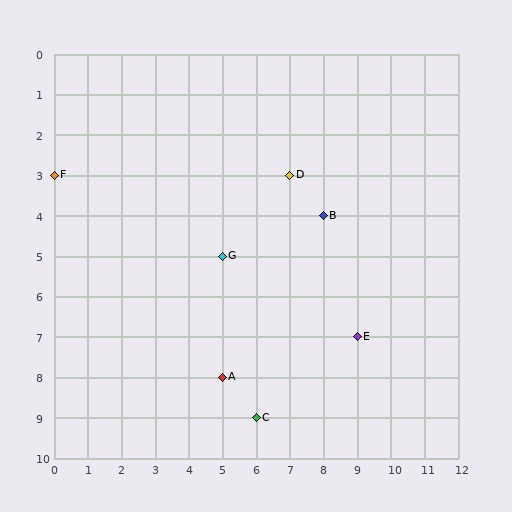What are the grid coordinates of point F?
Point F is at grid coordinates (0, 3).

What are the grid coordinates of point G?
Point G is at grid coordinates (5, 5).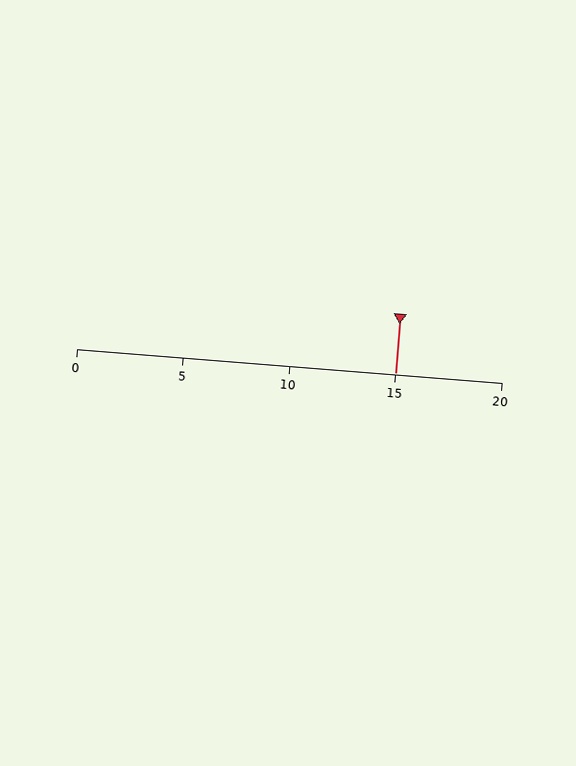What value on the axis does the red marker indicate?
The marker indicates approximately 15.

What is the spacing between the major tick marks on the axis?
The major ticks are spaced 5 apart.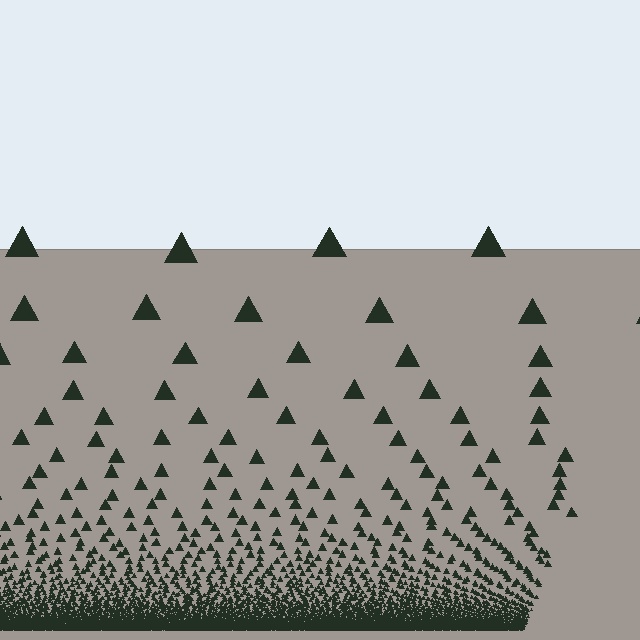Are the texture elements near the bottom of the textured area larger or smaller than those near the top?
Smaller. The gradient is inverted — elements near the bottom are smaller and denser.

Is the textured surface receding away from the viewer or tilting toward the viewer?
The surface appears to tilt toward the viewer. Texture elements get larger and sparser toward the top.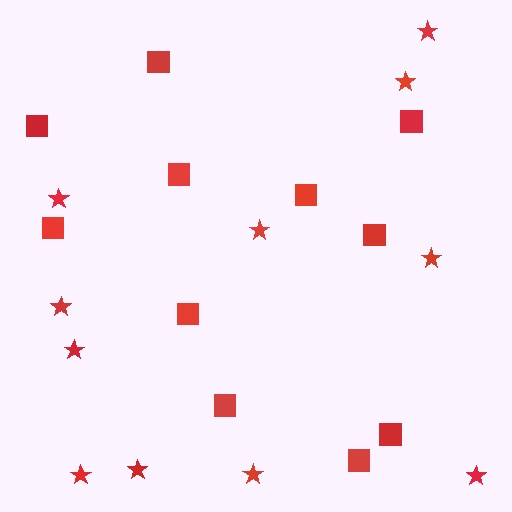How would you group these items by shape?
There are 2 groups: one group of squares (11) and one group of stars (11).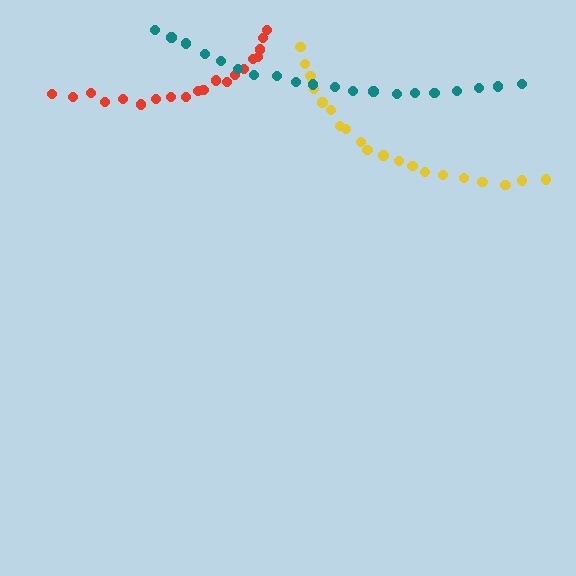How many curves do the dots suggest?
There are 3 distinct paths.